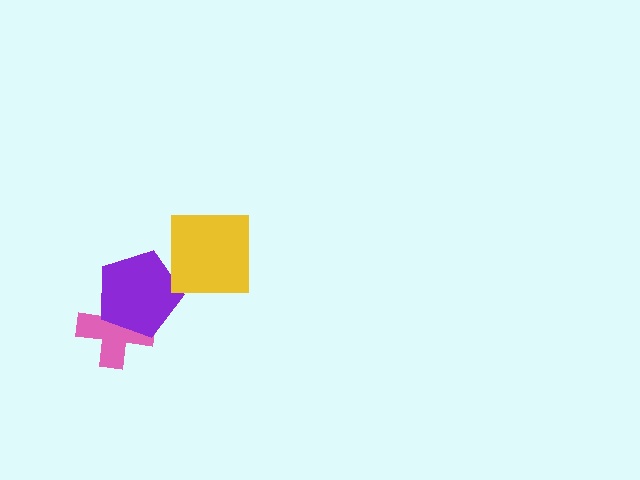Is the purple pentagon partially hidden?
No, no other shape covers it.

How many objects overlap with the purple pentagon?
1 object overlaps with the purple pentagon.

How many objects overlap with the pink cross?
1 object overlaps with the pink cross.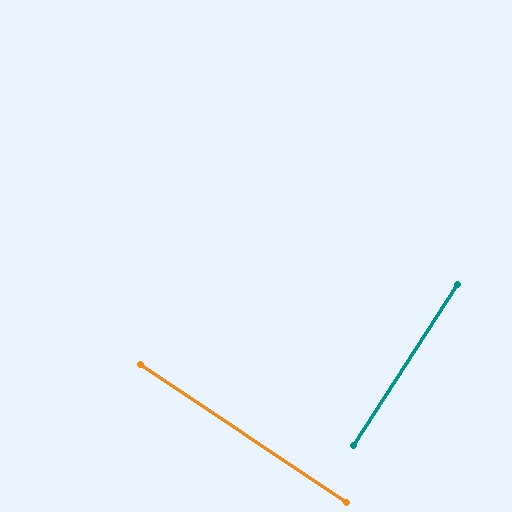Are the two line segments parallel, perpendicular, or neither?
Perpendicular — they meet at approximately 89°.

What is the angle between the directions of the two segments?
Approximately 89 degrees.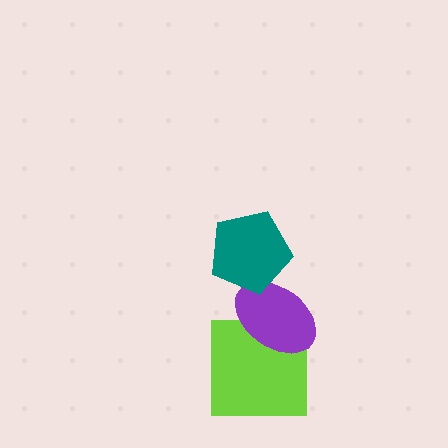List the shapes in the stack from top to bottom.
From top to bottom: the teal pentagon, the purple ellipse, the lime square.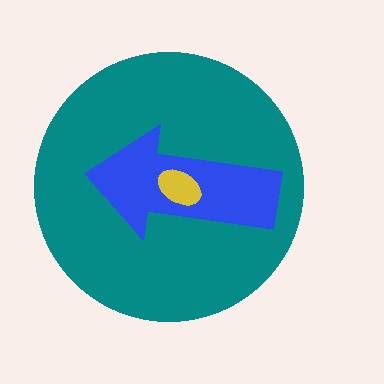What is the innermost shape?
The yellow ellipse.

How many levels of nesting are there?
3.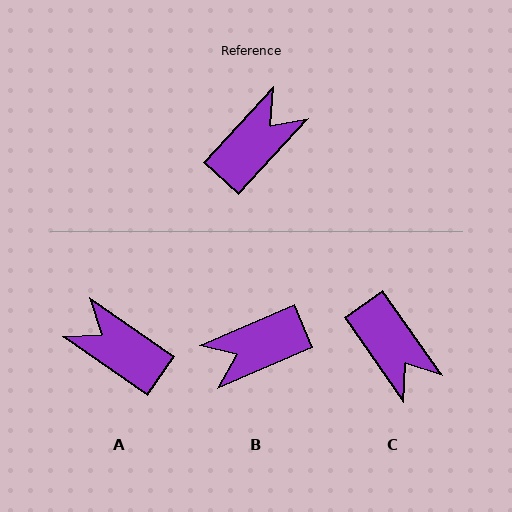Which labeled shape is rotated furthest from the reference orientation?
B, about 156 degrees away.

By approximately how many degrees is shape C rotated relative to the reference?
Approximately 102 degrees clockwise.